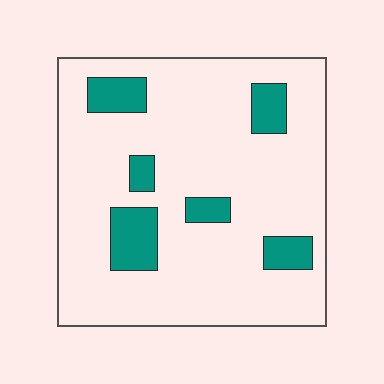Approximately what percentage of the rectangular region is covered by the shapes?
Approximately 15%.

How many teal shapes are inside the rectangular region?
6.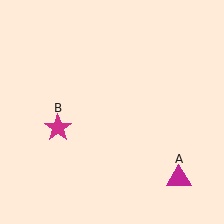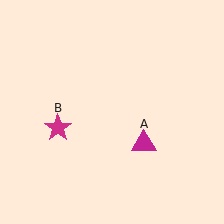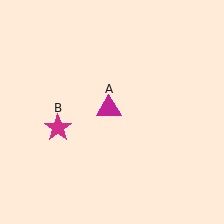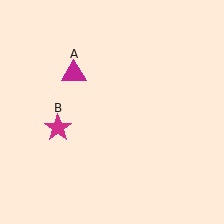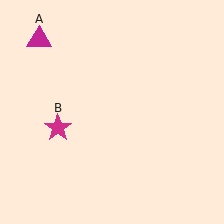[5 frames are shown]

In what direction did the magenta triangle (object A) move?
The magenta triangle (object A) moved up and to the left.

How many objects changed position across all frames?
1 object changed position: magenta triangle (object A).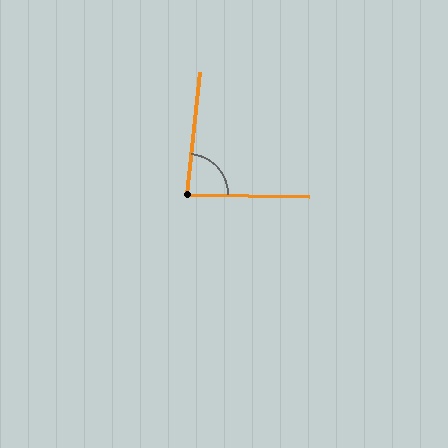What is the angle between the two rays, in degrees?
Approximately 85 degrees.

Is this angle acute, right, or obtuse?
It is acute.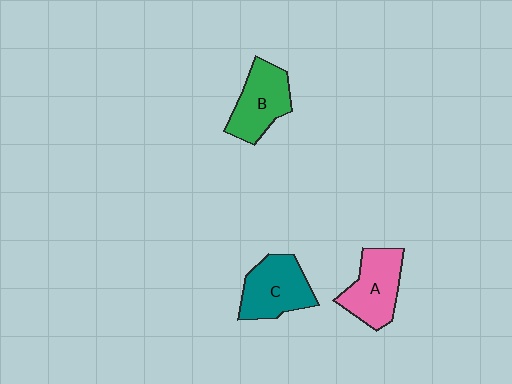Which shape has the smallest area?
Shape B (green).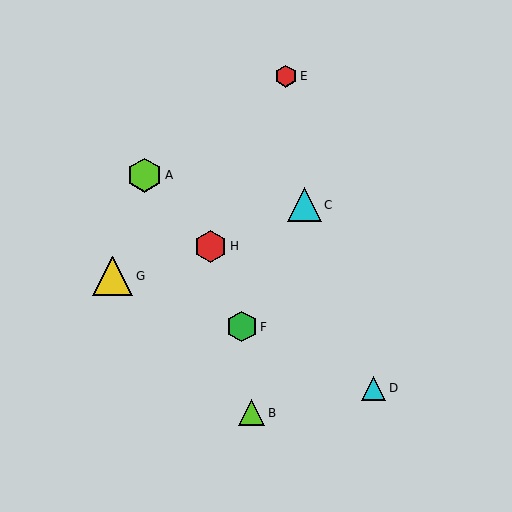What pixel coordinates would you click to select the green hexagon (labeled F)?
Click at (242, 327) to select the green hexagon F.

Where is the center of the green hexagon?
The center of the green hexagon is at (242, 327).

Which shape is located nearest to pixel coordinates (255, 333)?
The green hexagon (labeled F) at (242, 327) is nearest to that location.